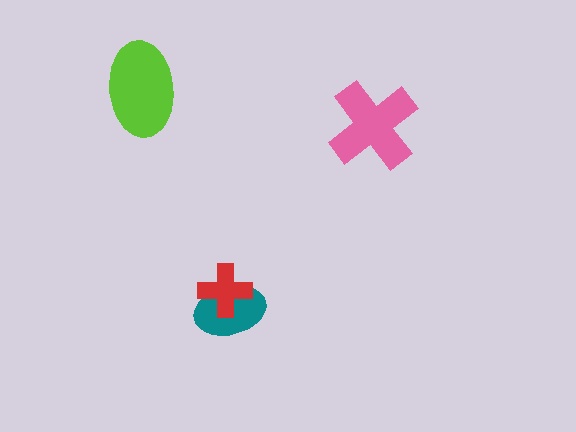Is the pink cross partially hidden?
No, no other shape covers it.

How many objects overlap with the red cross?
1 object overlaps with the red cross.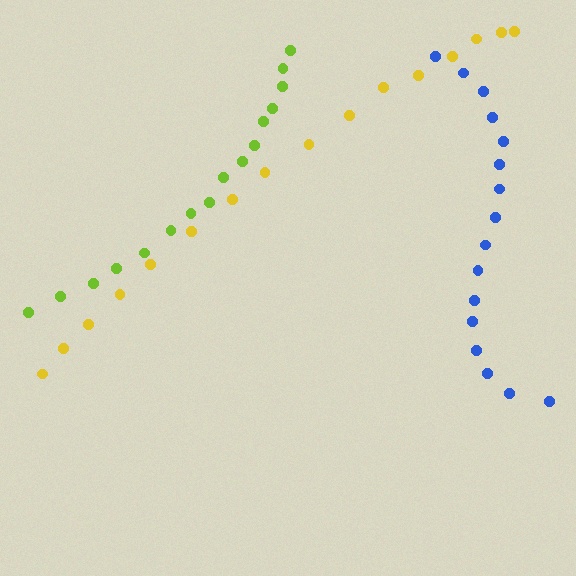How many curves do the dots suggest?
There are 3 distinct paths.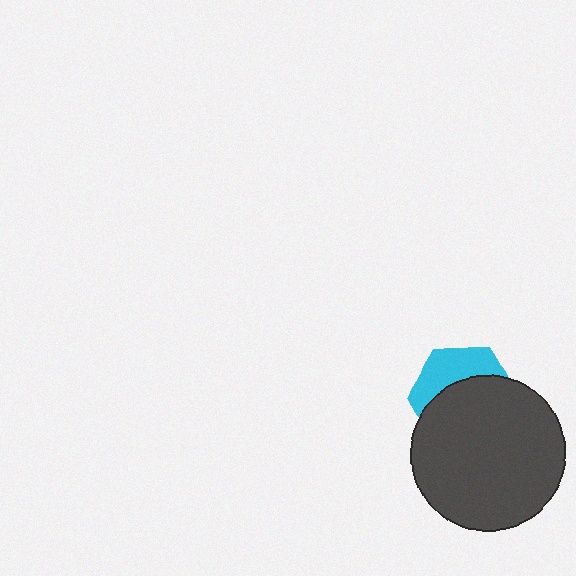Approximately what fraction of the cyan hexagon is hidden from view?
Roughly 63% of the cyan hexagon is hidden behind the dark gray circle.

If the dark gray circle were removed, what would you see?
You would see the complete cyan hexagon.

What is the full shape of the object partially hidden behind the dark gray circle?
The partially hidden object is a cyan hexagon.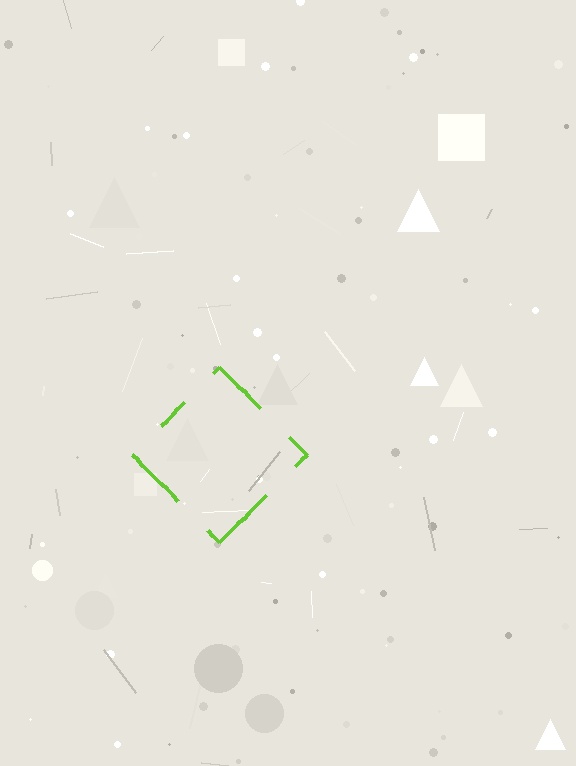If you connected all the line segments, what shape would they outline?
They would outline a diamond.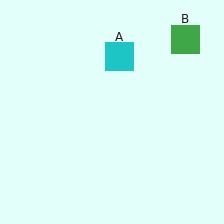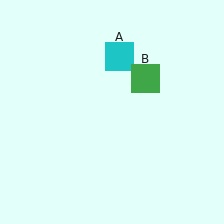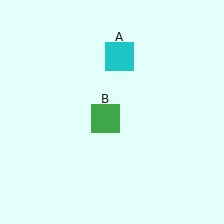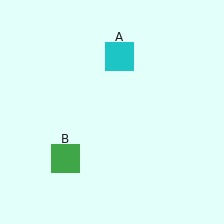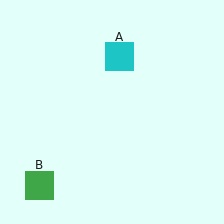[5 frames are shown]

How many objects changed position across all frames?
1 object changed position: green square (object B).